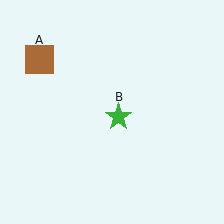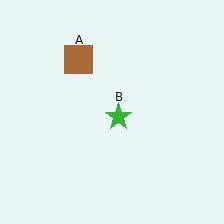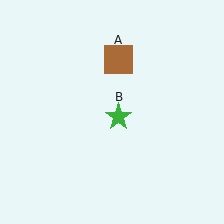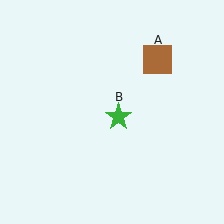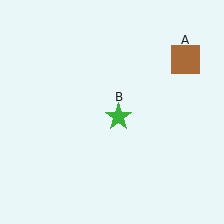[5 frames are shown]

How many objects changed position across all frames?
1 object changed position: brown square (object A).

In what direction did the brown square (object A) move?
The brown square (object A) moved right.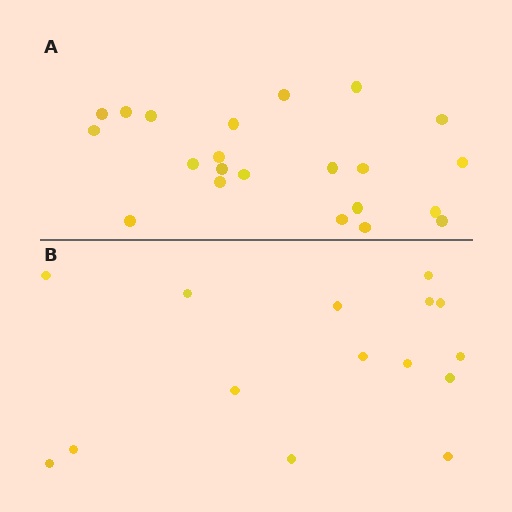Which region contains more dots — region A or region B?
Region A (the top region) has more dots.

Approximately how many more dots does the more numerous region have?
Region A has roughly 8 or so more dots than region B.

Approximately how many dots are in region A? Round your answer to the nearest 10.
About 20 dots. (The exact count is 22, which rounds to 20.)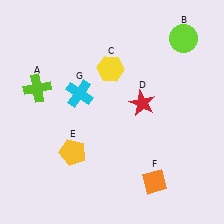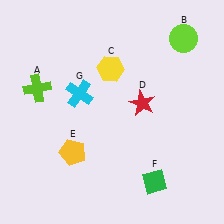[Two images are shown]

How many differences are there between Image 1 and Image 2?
There is 1 difference between the two images.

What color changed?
The diamond (F) changed from orange in Image 1 to green in Image 2.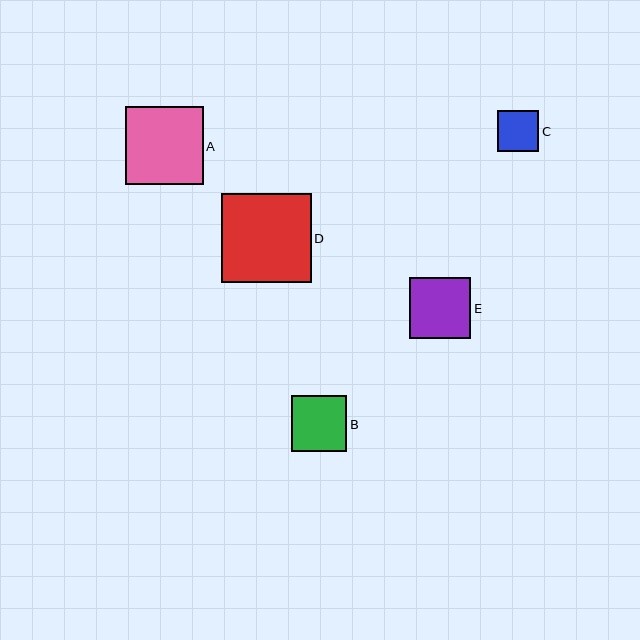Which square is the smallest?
Square C is the smallest with a size of approximately 41 pixels.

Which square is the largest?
Square D is the largest with a size of approximately 90 pixels.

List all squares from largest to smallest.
From largest to smallest: D, A, E, B, C.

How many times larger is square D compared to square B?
Square D is approximately 1.6 times the size of square B.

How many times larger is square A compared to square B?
Square A is approximately 1.4 times the size of square B.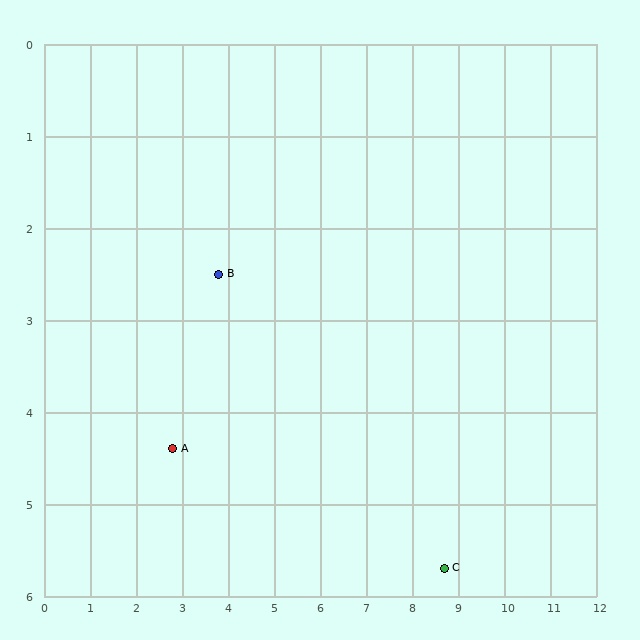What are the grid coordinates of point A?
Point A is at approximately (2.8, 4.4).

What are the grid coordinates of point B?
Point B is at approximately (3.8, 2.5).